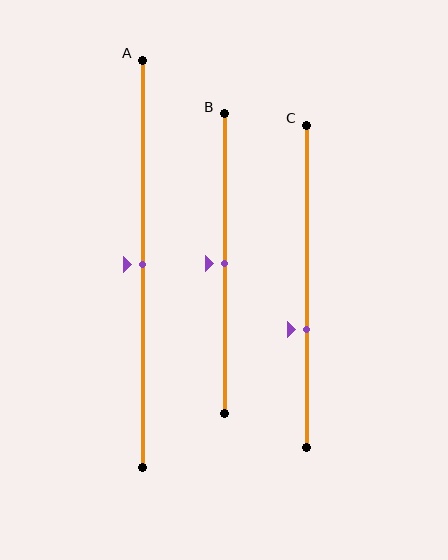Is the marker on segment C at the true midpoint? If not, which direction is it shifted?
No, the marker on segment C is shifted downward by about 14% of the segment length.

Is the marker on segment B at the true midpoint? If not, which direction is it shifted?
Yes, the marker on segment B is at the true midpoint.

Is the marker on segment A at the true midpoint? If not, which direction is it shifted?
Yes, the marker on segment A is at the true midpoint.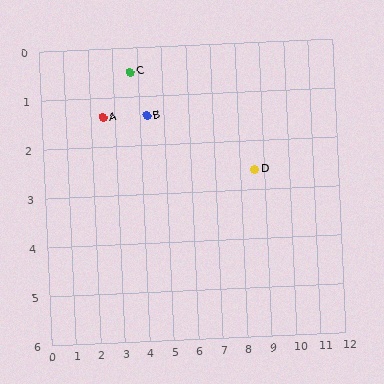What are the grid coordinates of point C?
Point C is at approximately (3.7, 0.5).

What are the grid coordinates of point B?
Point B is at approximately (4.3, 1.4).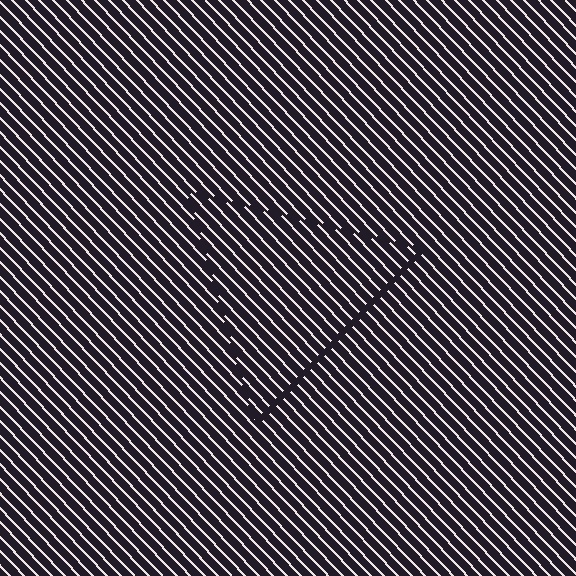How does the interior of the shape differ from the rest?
The interior of the shape contains the same grating, shifted by half a period — the contour is defined by the phase discontinuity where line-ends from the inner and outer gratings abut.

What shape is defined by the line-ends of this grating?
An illusory triangle. The interior of the shape contains the same grating, shifted by half a period — the contour is defined by the phase discontinuity where line-ends from the inner and outer gratings abut.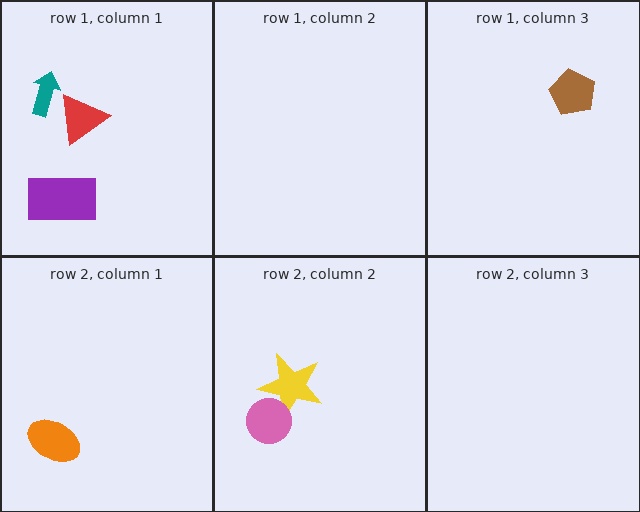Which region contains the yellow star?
The row 2, column 2 region.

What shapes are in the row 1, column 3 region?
The brown pentagon.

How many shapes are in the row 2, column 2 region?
2.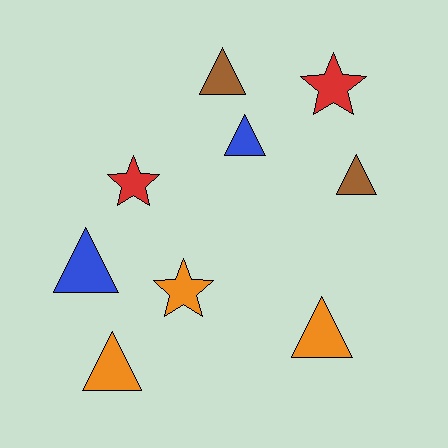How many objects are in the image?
There are 9 objects.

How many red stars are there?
There are 2 red stars.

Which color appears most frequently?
Orange, with 3 objects.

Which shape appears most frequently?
Triangle, with 6 objects.